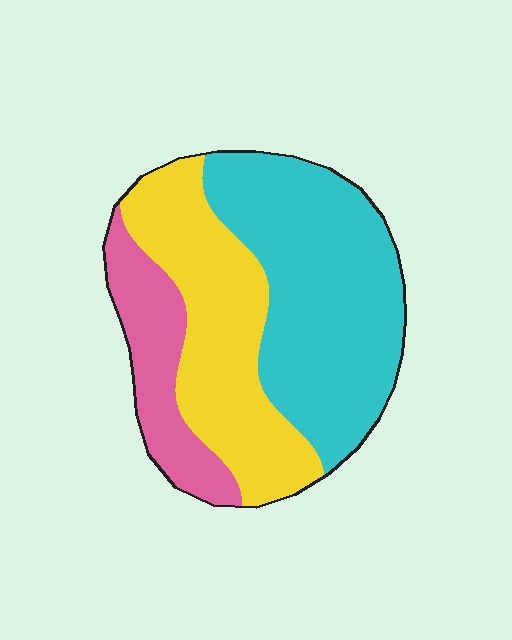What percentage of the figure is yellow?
Yellow covers 35% of the figure.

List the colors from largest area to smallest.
From largest to smallest: cyan, yellow, pink.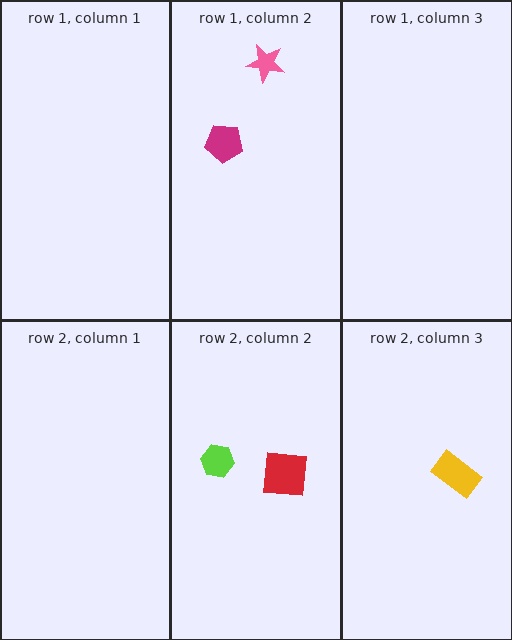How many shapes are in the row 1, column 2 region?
2.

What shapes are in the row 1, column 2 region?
The pink star, the magenta pentagon.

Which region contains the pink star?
The row 1, column 2 region.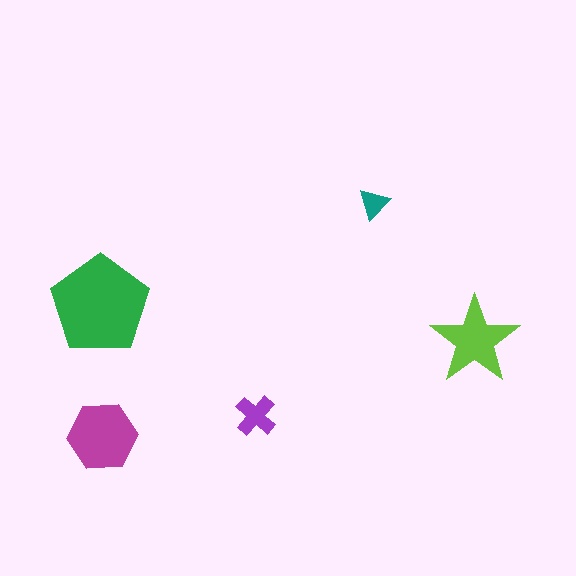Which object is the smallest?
The teal triangle.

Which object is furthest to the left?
The green pentagon is leftmost.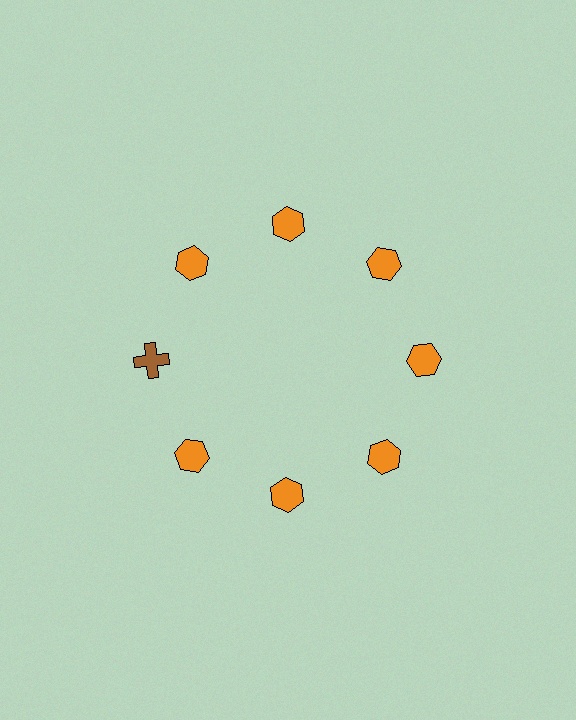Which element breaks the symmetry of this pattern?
The brown cross at roughly the 9 o'clock position breaks the symmetry. All other shapes are orange hexagons.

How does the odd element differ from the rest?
It differs in both color (brown instead of orange) and shape (cross instead of hexagon).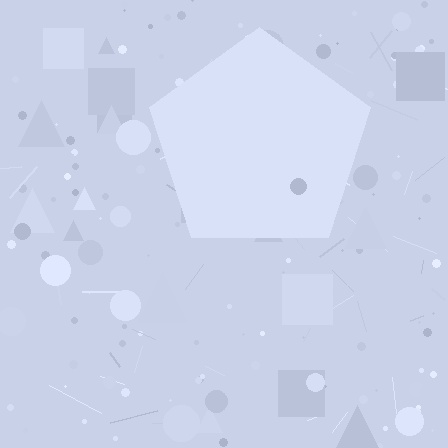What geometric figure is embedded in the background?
A pentagon is embedded in the background.